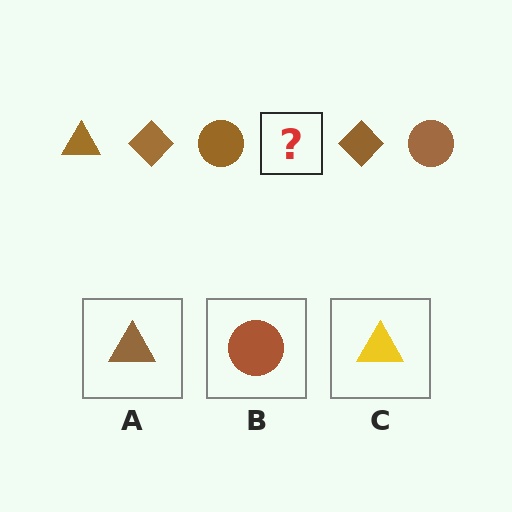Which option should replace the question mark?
Option A.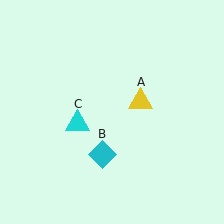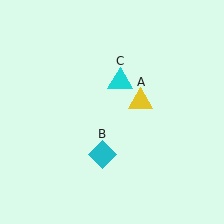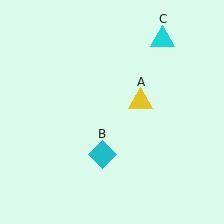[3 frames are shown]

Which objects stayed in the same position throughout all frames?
Yellow triangle (object A) and cyan diamond (object B) remained stationary.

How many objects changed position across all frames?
1 object changed position: cyan triangle (object C).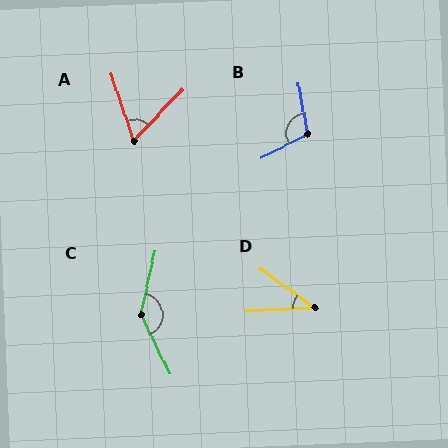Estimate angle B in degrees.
Approximately 107 degrees.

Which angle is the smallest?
D, at approximately 38 degrees.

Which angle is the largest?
C, at approximately 141 degrees.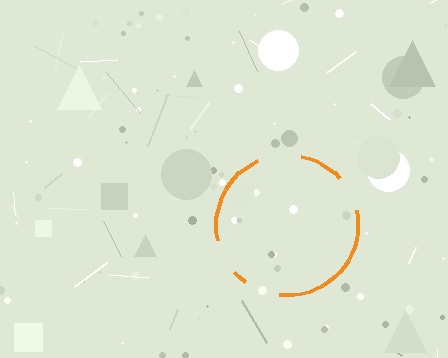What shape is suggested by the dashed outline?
The dashed outline suggests a circle.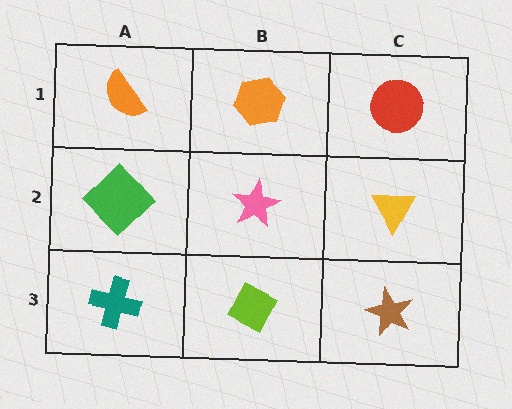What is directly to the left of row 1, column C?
An orange hexagon.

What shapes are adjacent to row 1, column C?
A yellow triangle (row 2, column C), an orange hexagon (row 1, column B).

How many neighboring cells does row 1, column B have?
3.